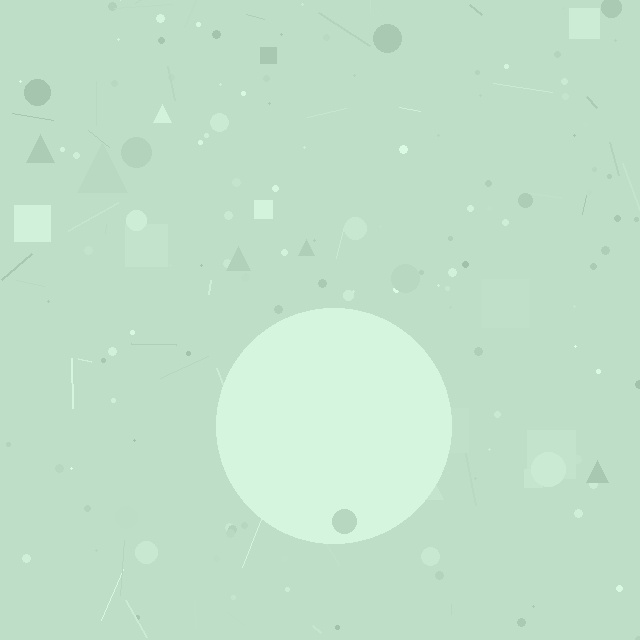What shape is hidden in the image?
A circle is hidden in the image.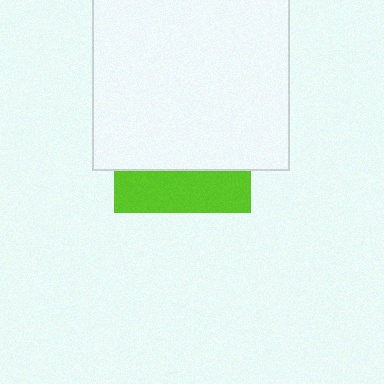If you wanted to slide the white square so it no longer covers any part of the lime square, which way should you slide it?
Slide it up — that is the most direct way to separate the two shapes.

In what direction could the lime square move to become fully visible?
The lime square could move down. That would shift it out from behind the white square entirely.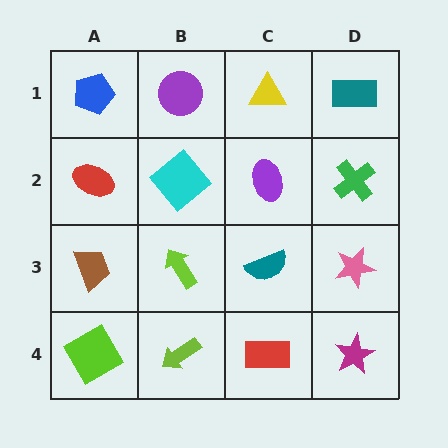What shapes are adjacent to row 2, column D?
A teal rectangle (row 1, column D), a pink star (row 3, column D), a purple ellipse (row 2, column C).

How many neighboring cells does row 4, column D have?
2.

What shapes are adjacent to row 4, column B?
A lime arrow (row 3, column B), a lime diamond (row 4, column A), a red rectangle (row 4, column C).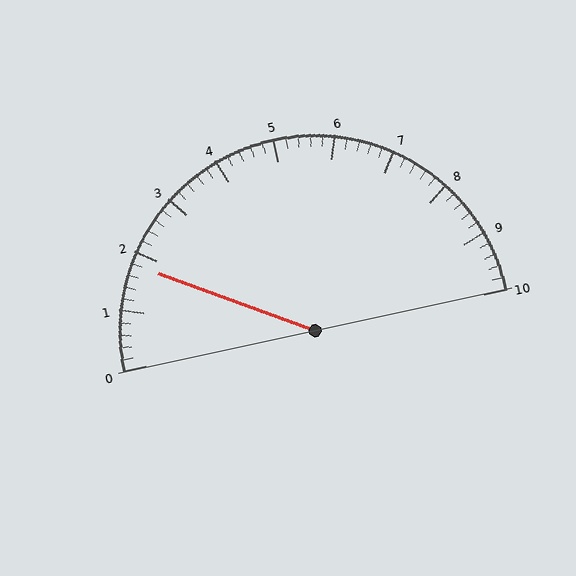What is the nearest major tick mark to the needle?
The nearest major tick mark is 2.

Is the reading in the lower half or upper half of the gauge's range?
The reading is in the lower half of the range (0 to 10).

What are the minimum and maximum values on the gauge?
The gauge ranges from 0 to 10.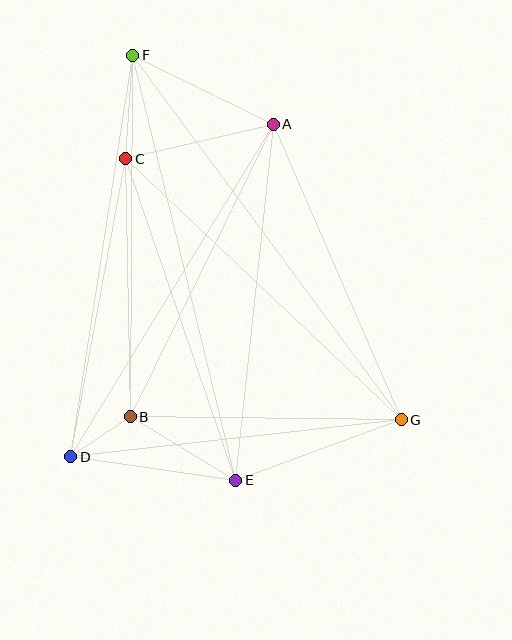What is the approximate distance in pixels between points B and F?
The distance between B and F is approximately 362 pixels.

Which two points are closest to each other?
Points B and D are closest to each other.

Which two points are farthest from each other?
Points F and G are farthest from each other.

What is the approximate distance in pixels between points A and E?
The distance between A and E is approximately 358 pixels.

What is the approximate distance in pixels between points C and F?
The distance between C and F is approximately 104 pixels.